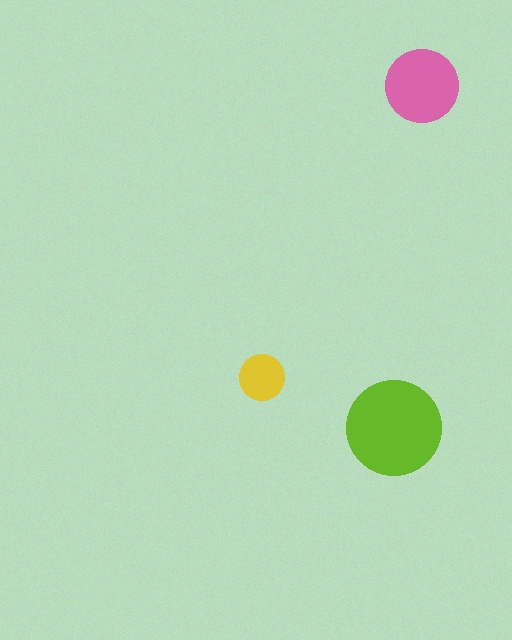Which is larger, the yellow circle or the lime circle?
The lime one.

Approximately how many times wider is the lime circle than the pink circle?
About 1.5 times wider.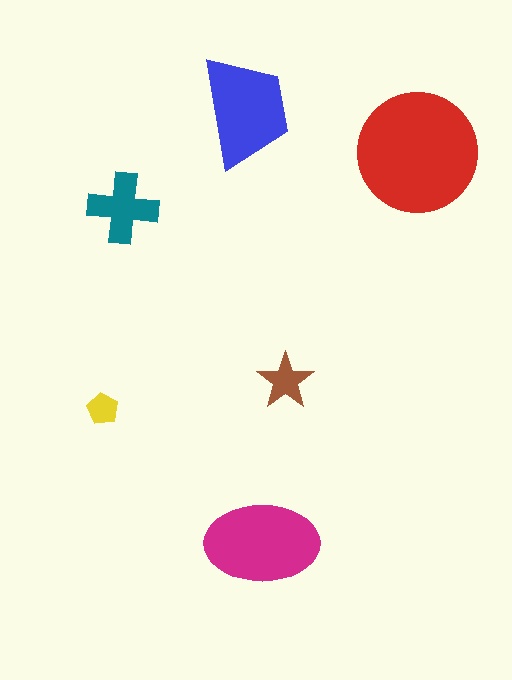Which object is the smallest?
The yellow pentagon.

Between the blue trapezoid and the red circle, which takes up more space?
The red circle.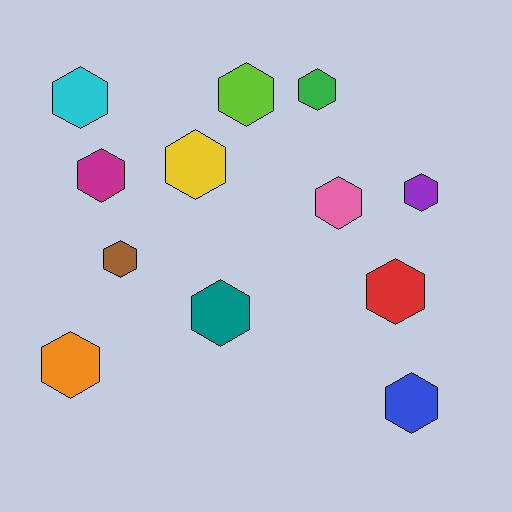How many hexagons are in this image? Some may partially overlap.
There are 12 hexagons.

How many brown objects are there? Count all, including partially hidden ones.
There is 1 brown object.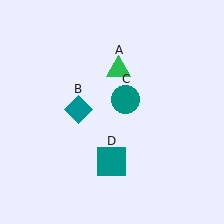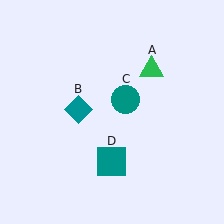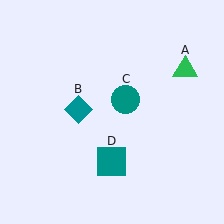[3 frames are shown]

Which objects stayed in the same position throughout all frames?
Teal diamond (object B) and teal circle (object C) and teal square (object D) remained stationary.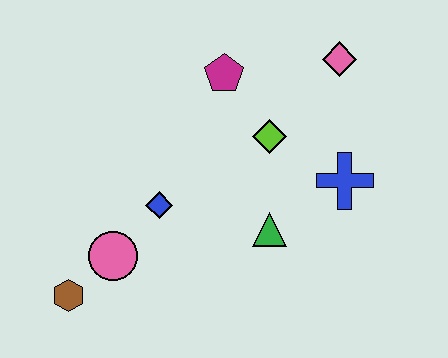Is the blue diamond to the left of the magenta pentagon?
Yes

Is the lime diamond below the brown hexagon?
No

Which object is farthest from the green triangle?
The brown hexagon is farthest from the green triangle.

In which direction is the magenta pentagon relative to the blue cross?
The magenta pentagon is to the left of the blue cross.